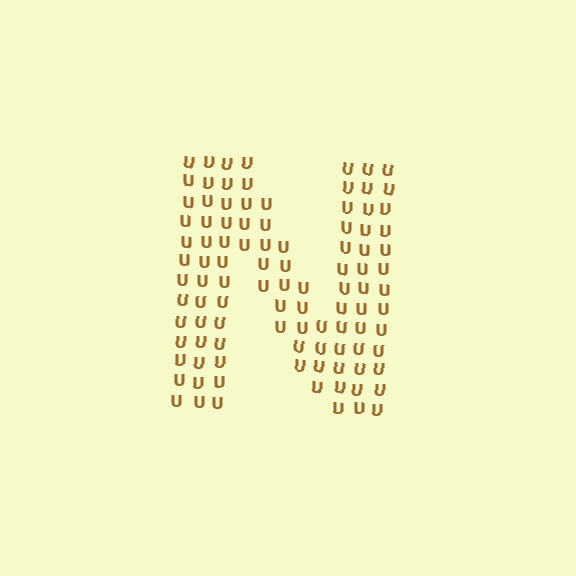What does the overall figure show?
The overall figure shows the letter N.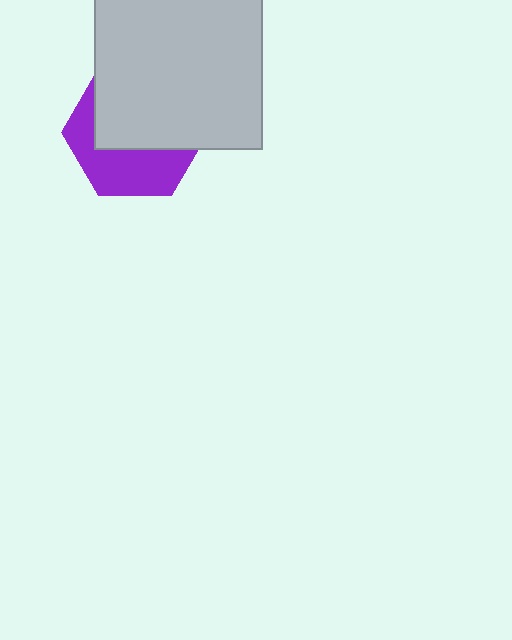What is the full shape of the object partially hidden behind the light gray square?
The partially hidden object is a purple hexagon.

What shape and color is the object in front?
The object in front is a light gray square.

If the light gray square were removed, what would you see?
You would see the complete purple hexagon.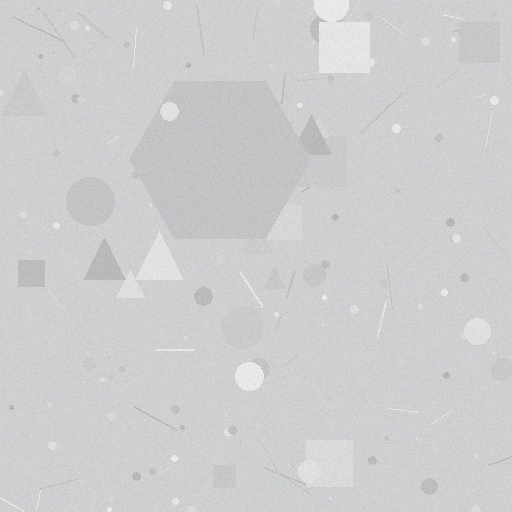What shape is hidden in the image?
A hexagon is hidden in the image.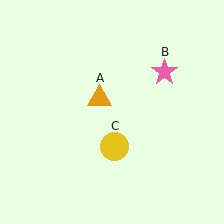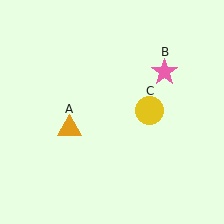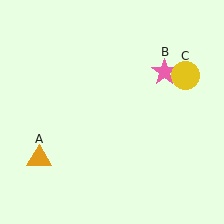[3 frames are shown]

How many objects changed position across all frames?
2 objects changed position: orange triangle (object A), yellow circle (object C).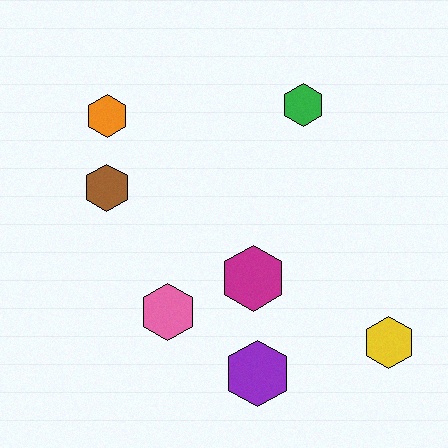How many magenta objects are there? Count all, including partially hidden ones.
There is 1 magenta object.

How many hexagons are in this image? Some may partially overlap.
There are 7 hexagons.